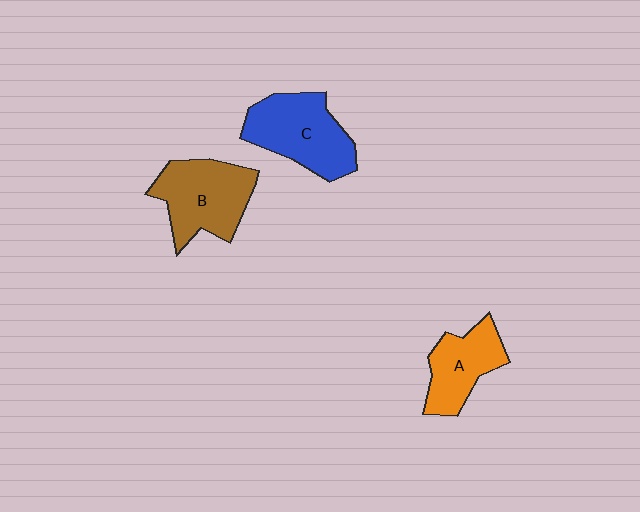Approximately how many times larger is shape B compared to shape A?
Approximately 1.3 times.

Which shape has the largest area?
Shape C (blue).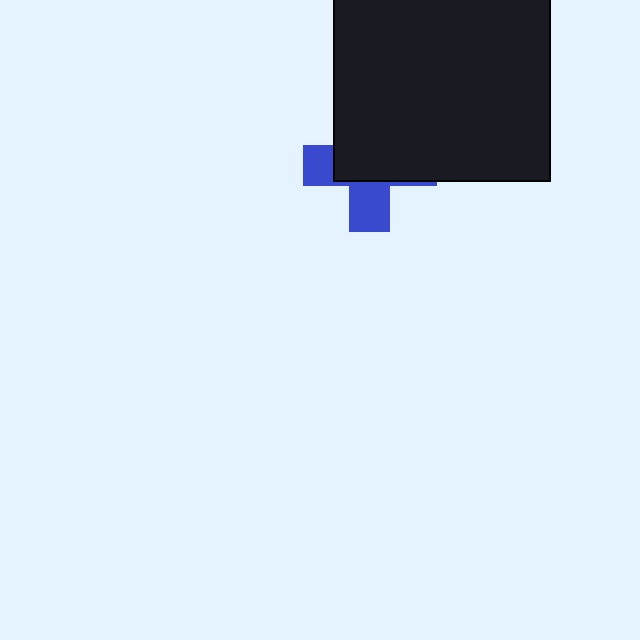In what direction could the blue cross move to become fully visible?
The blue cross could move down. That would shift it out from behind the black square entirely.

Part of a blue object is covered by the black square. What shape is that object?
It is a cross.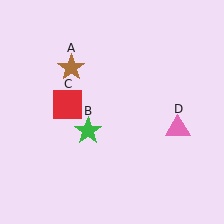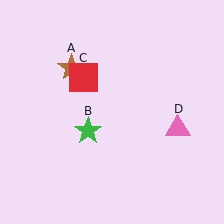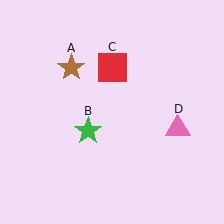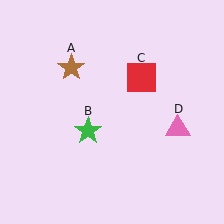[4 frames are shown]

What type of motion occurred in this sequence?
The red square (object C) rotated clockwise around the center of the scene.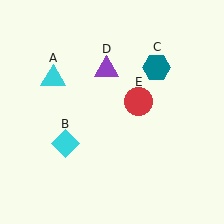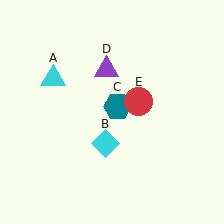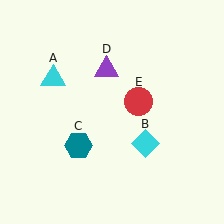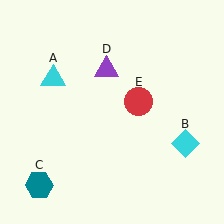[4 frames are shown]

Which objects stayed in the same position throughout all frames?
Cyan triangle (object A) and purple triangle (object D) and red circle (object E) remained stationary.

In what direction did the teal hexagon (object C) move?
The teal hexagon (object C) moved down and to the left.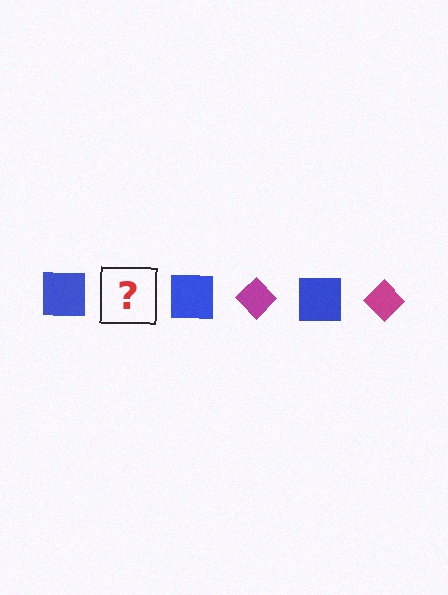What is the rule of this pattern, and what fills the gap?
The rule is that the pattern alternates between blue square and magenta diamond. The gap should be filled with a magenta diamond.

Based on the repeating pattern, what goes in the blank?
The blank should be a magenta diamond.